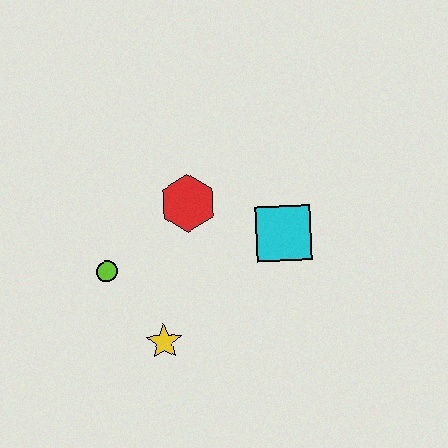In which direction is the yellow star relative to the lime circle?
The yellow star is below the lime circle.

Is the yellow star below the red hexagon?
Yes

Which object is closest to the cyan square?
The red hexagon is closest to the cyan square.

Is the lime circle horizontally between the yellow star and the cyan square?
No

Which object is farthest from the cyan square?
The lime circle is farthest from the cyan square.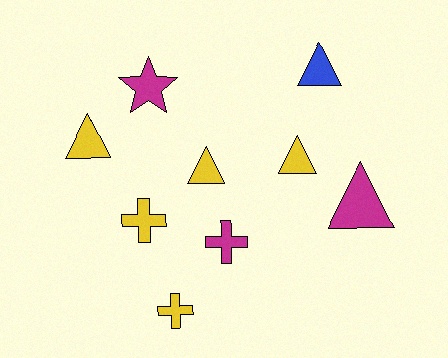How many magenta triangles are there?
There is 1 magenta triangle.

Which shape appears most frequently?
Triangle, with 5 objects.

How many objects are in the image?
There are 9 objects.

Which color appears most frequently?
Yellow, with 5 objects.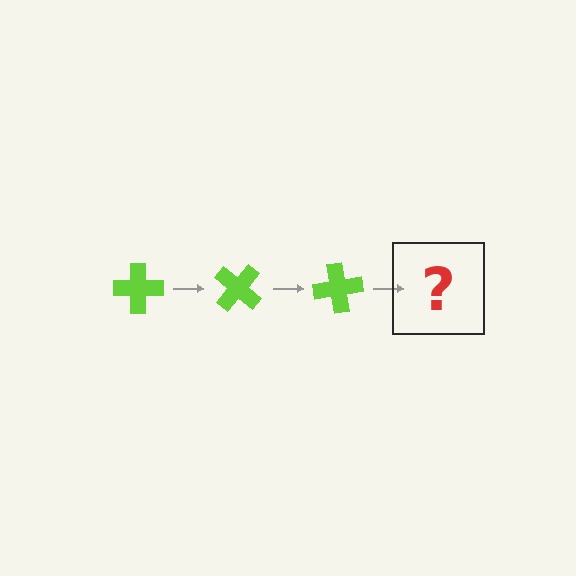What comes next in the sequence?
The next element should be a lime cross rotated 120 degrees.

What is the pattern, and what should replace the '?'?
The pattern is that the cross rotates 40 degrees each step. The '?' should be a lime cross rotated 120 degrees.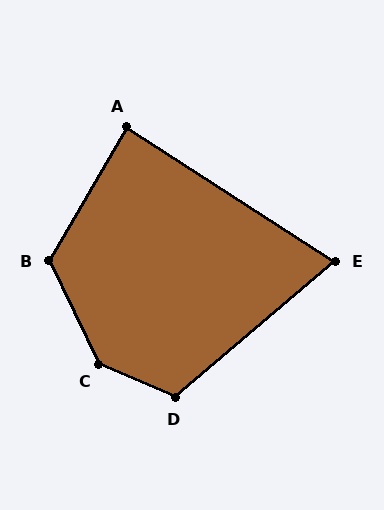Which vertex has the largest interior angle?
C, at approximately 139 degrees.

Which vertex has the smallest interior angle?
E, at approximately 73 degrees.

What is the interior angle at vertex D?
Approximately 116 degrees (obtuse).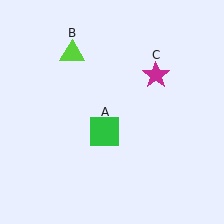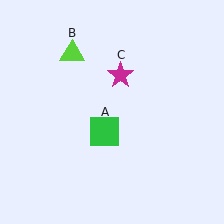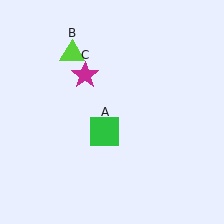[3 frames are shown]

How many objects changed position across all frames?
1 object changed position: magenta star (object C).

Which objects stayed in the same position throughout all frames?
Green square (object A) and lime triangle (object B) remained stationary.